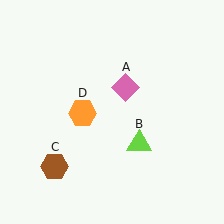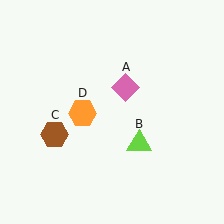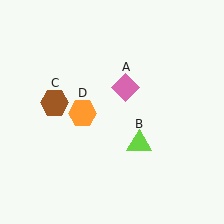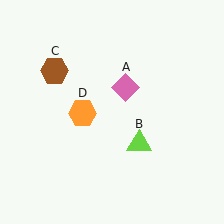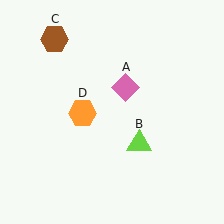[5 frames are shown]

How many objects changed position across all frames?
1 object changed position: brown hexagon (object C).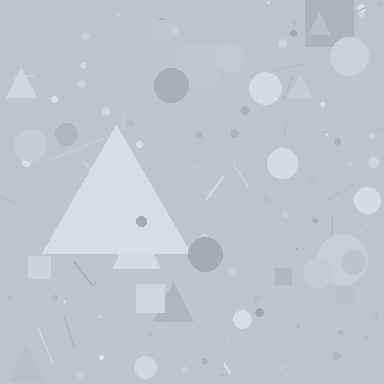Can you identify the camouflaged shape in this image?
The camouflaged shape is a triangle.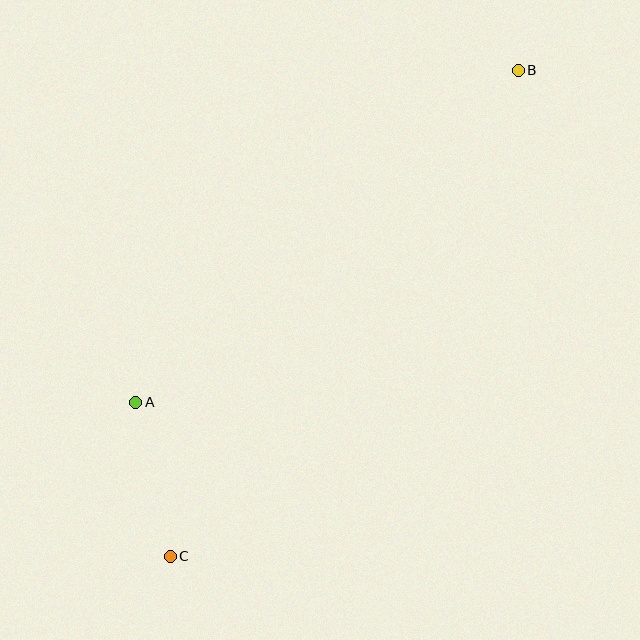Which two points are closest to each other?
Points A and C are closest to each other.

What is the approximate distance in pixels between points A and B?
The distance between A and B is approximately 507 pixels.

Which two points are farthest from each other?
Points B and C are farthest from each other.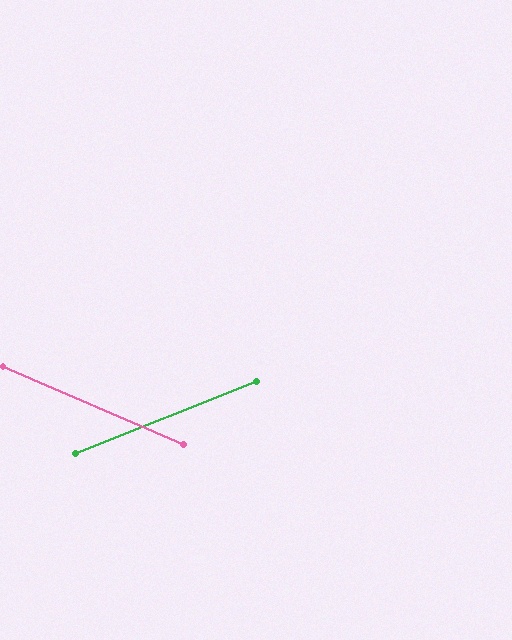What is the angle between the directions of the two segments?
Approximately 45 degrees.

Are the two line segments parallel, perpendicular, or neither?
Neither parallel nor perpendicular — they differ by about 45°.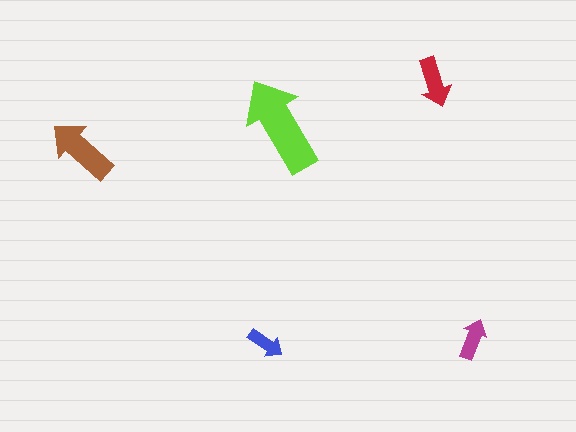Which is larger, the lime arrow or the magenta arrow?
The lime one.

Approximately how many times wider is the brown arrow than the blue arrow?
About 2 times wider.